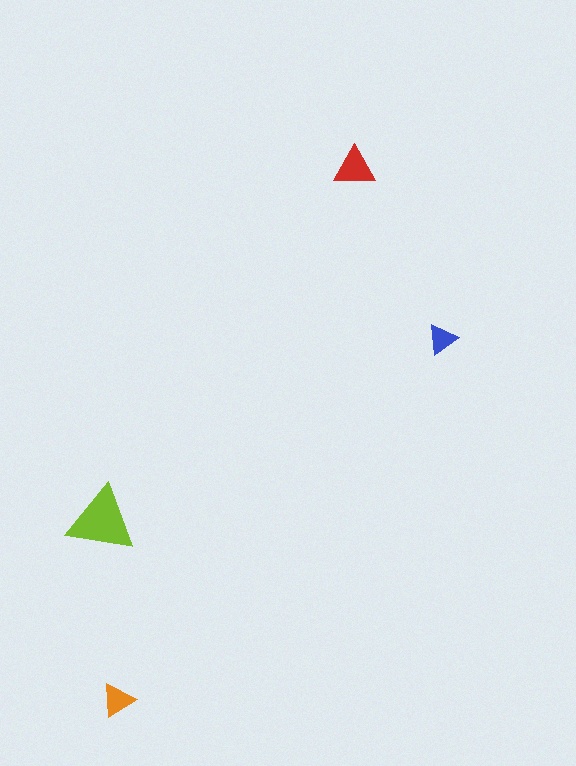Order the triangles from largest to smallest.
the lime one, the red one, the orange one, the blue one.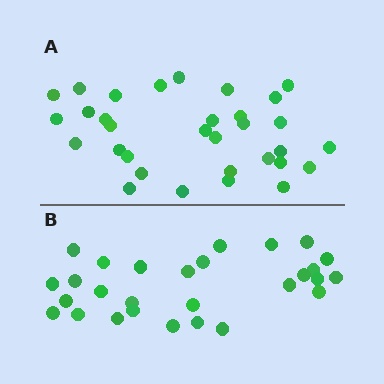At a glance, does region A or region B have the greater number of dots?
Region A (the top region) has more dots.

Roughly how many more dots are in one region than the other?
Region A has about 4 more dots than region B.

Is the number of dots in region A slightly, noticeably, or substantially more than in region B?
Region A has only slightly more — the two regions are fairly close. The ratio is roughly 1.1 to 1.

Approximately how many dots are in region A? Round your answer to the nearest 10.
About 30 dots. (The exact count is 32, which rounds to 30.)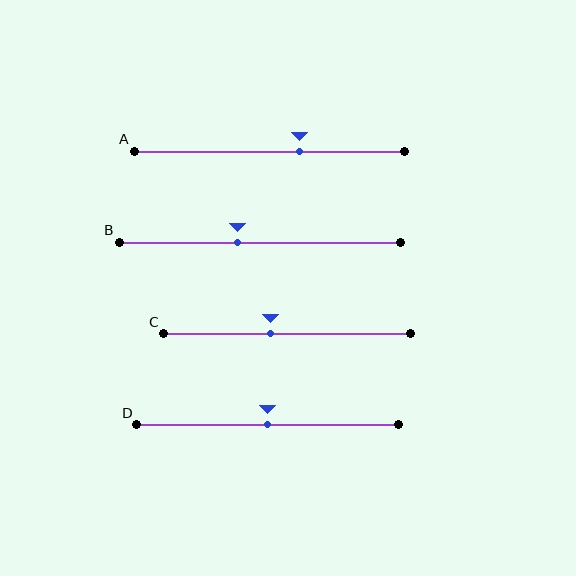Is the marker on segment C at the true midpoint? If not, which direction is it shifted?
No, the marker on segment C is shifted to the left by about 7% of the segment length.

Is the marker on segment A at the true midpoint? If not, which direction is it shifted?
No, the marker on segment A is shifted to the right by about 11% of the segment length.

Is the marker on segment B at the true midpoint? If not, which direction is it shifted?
No, the marker on segment B is shifted to the left by about 8% of the segment length.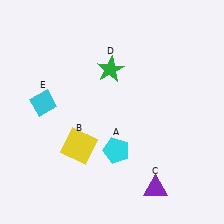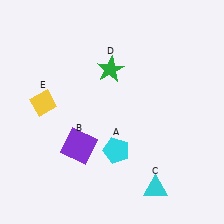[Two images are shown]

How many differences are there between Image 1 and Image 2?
There are 3 differences between the two images.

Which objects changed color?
B changed from yellow to purple. C changed from purple to cyan. E changed from cyan to yellow.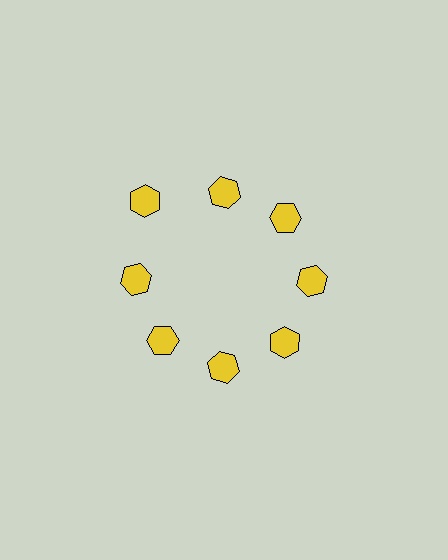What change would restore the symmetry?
The symmetry would be restored by moving it inward, back onto the ring so that all 8 hexagons sit at equal angles and equal distance from the center.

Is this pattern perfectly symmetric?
No. The 8 yellow hexagons are arranged in a ring, but one element near the 10 o'clock position is pushed outward from the center, breaking the 8-fold rotational symmetry.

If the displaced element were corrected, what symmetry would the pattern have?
It would have 8-fold rotational symmetry — the pattern would map onto itself every 45 degrees.